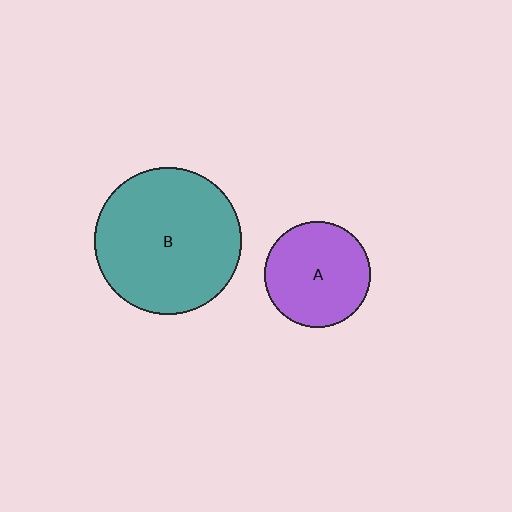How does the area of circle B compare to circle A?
Approximately 1.9 times.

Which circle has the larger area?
Circle B (teal).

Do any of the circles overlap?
No, none of the circles overlap.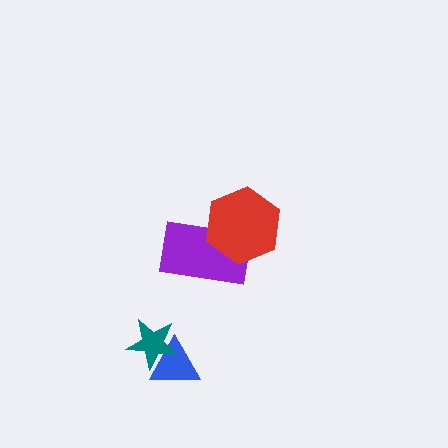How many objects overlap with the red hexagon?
1 object overlaps with the red hexagon.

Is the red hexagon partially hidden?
No, no other shape covers it.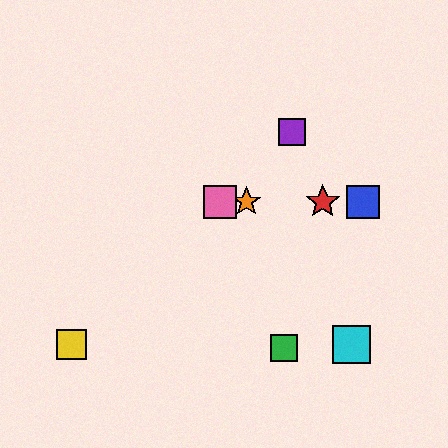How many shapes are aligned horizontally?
4 shapes (the red star, the blue square, the orange star, the pink square) are aligned horizontally.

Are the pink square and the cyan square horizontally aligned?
No, the pink square is at y≈202 and the cyan square is at y≈344.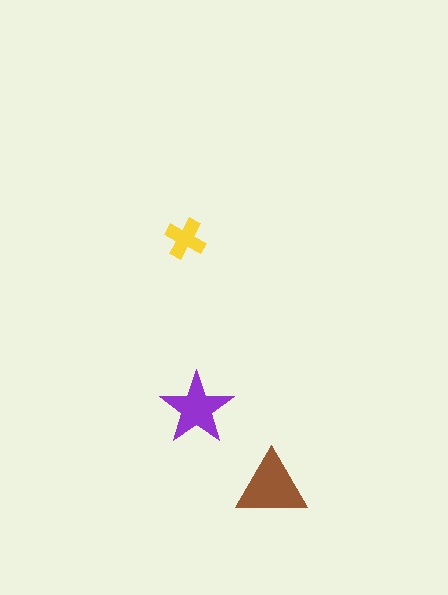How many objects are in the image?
There are 3 objects in the image.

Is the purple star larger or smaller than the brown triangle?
Smaller.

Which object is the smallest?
The yellow cross.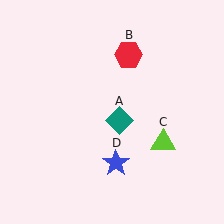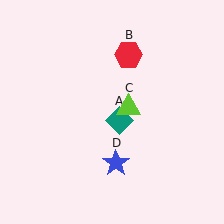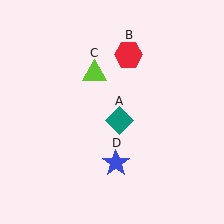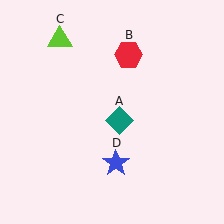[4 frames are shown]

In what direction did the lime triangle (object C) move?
The lime triangle (object C) moved up and to the left.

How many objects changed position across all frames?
1 object changed position: lime triangle (object C).